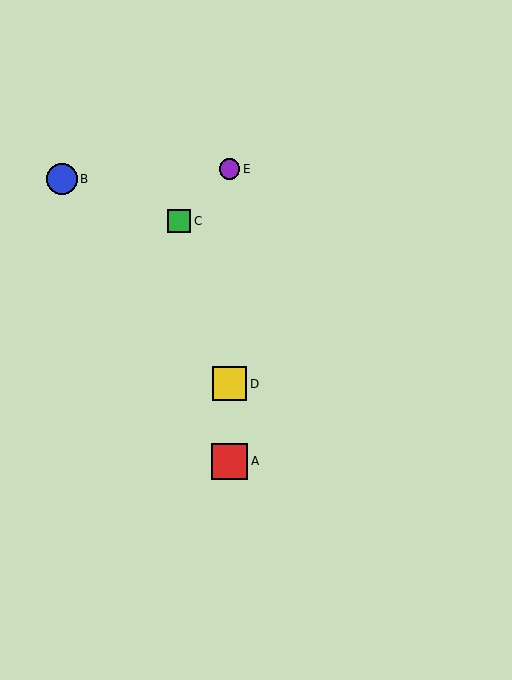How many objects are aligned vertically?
3 objects (A, D, E) are aligned vertically.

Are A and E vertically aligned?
Yes, both are at x≈230.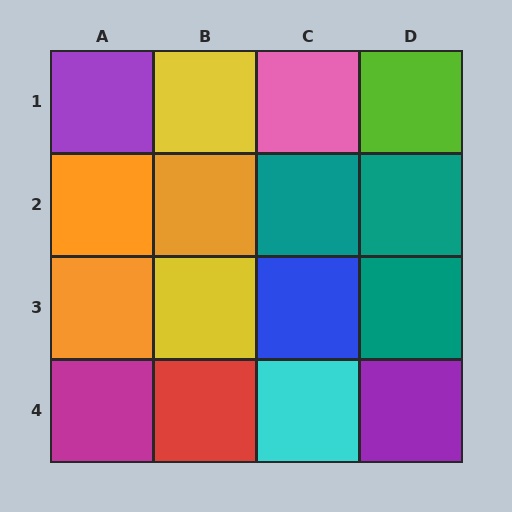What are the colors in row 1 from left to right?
Purple, yellow, pink, lime.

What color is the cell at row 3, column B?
Yellow.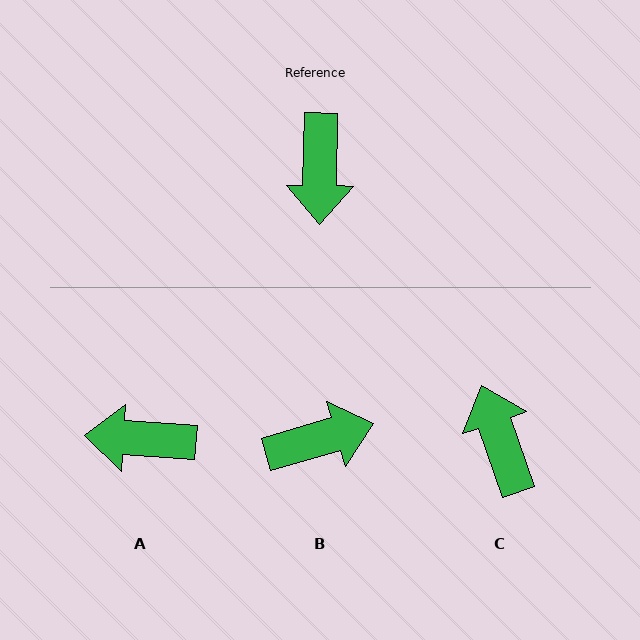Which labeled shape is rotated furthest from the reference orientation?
C, about 160 degrees away.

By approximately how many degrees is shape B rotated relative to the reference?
Approximately 107 degrees counter-clockwise.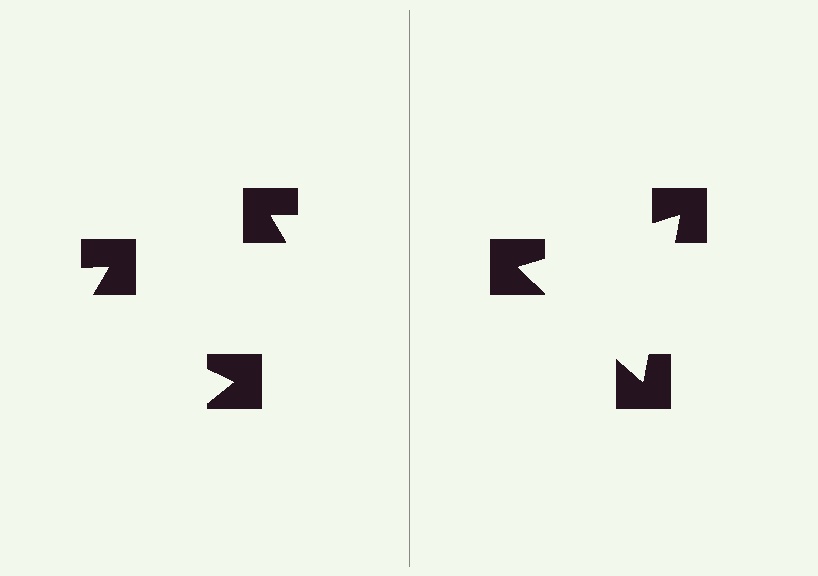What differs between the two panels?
The notched squares are positioned identically on both sides; only the wedge orientations differ. On the right they align to a triangle; on the left they are misaligned.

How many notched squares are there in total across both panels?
6 — 3 on each side.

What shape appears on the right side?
An illusory triangle.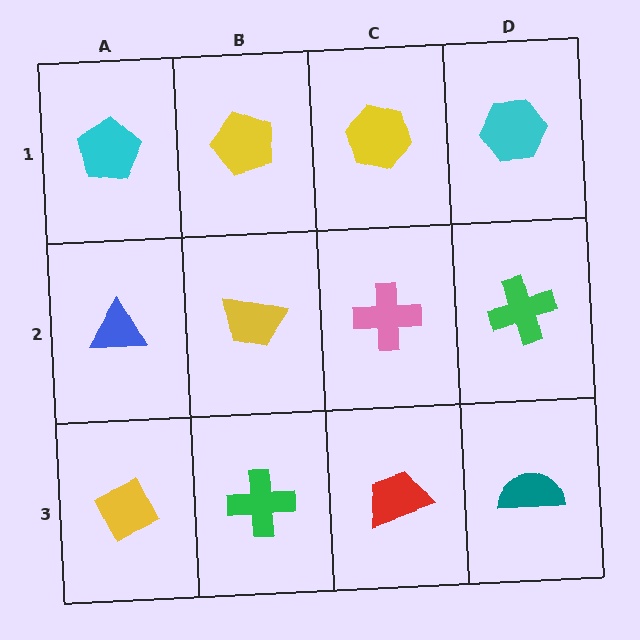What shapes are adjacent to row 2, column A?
A cyan pentagon (row 1, column A), a yellow diamond (row 3, column A), a yellow trapezoid (row 2, column B).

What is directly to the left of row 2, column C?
A yellow trapezoid.